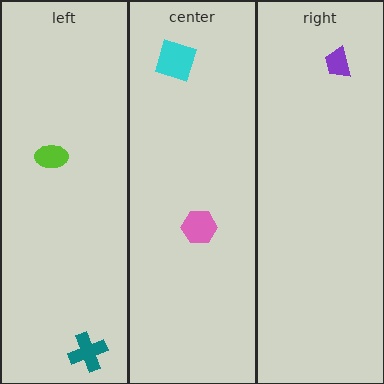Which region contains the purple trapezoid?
The right region.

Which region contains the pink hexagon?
The center region.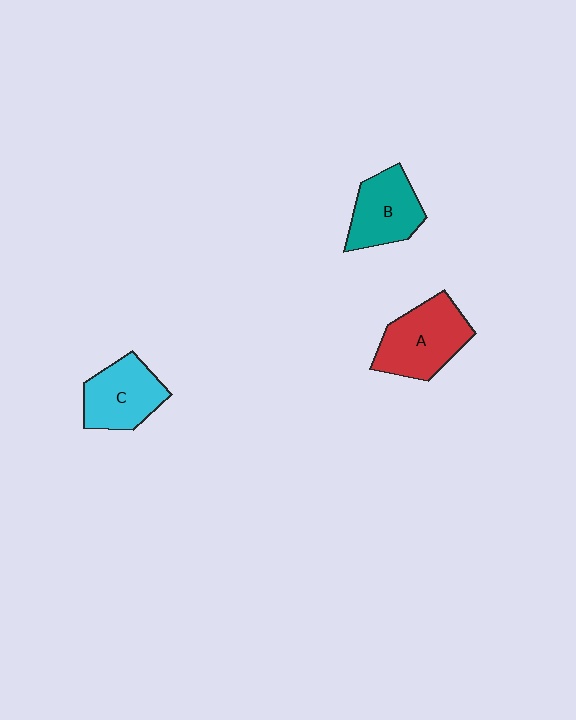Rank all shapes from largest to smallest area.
From largest to smallest: A (red), C (cyan), B (teal).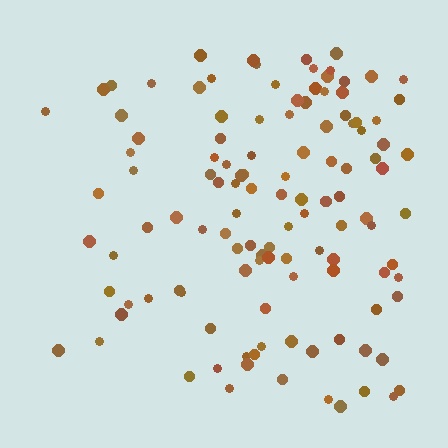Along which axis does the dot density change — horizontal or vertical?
Horizontal.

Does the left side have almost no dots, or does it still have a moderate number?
Still a moderate number, just noticeably fewer than the right.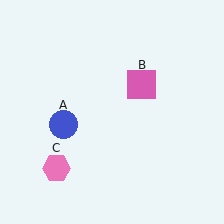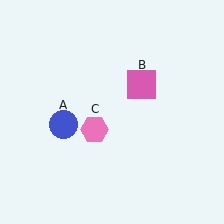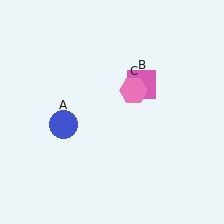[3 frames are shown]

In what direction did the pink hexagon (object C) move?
The pink hexagon (object C) moved up and to the right.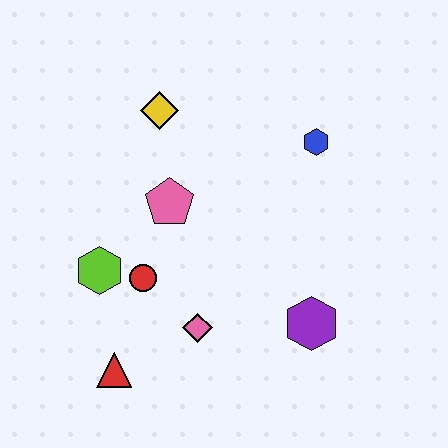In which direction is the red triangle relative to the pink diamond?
The red triangle is to the left of the pink diamond.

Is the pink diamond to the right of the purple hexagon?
No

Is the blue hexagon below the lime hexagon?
No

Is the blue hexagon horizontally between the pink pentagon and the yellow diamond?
No